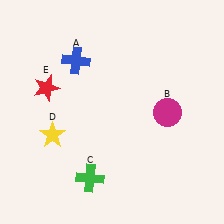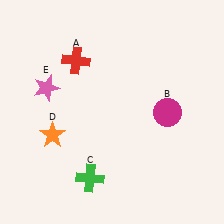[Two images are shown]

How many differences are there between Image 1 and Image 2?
There are 3 differences between the two images.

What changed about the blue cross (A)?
In Image 1, A is blue. In Image 2, it changed to red.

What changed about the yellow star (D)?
In Image 1, D is yellow. In Image 2, it changed to orange.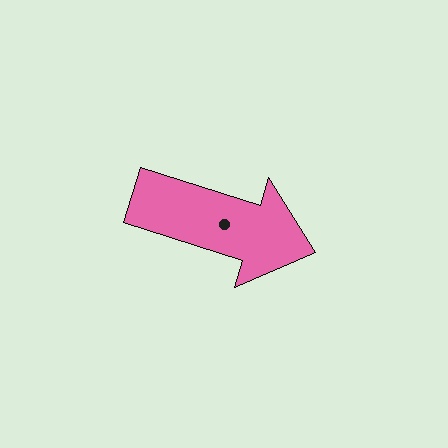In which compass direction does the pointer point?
East.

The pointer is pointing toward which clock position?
Roughly 4 o'clock.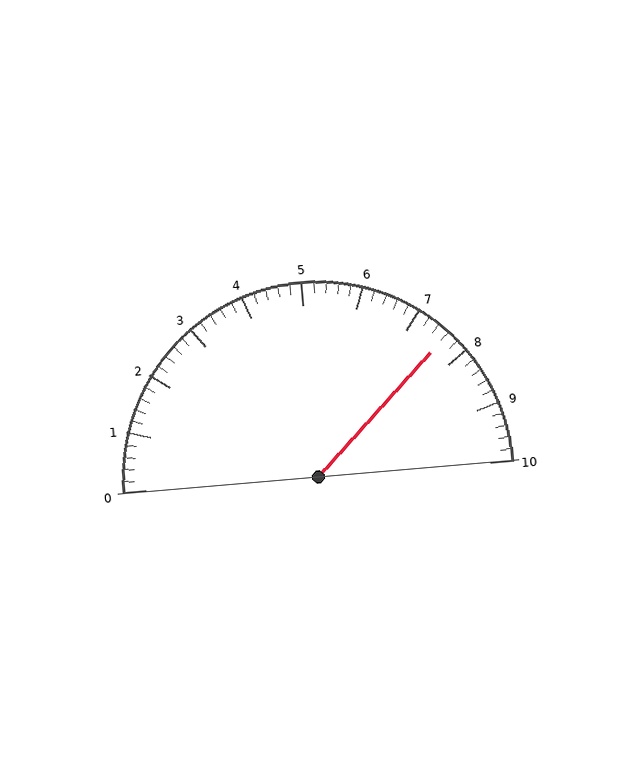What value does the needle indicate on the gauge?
The needle indicates approximately 7.6.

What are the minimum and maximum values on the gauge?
The gauge ranges from 0 to 10.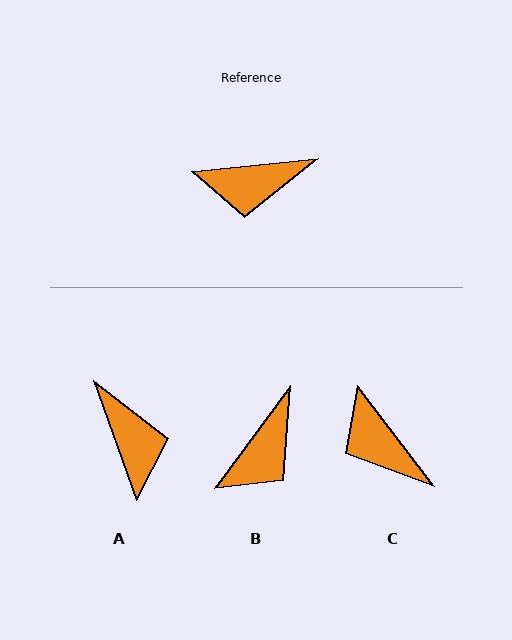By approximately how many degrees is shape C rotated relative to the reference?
Approximately 59 degrees clockwise.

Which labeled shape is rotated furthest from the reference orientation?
A, about 104 degrees away.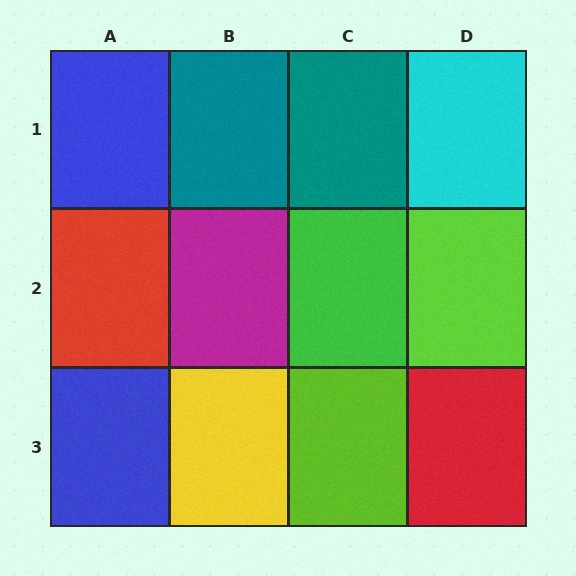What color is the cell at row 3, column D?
Red.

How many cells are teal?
2 cells are teal.